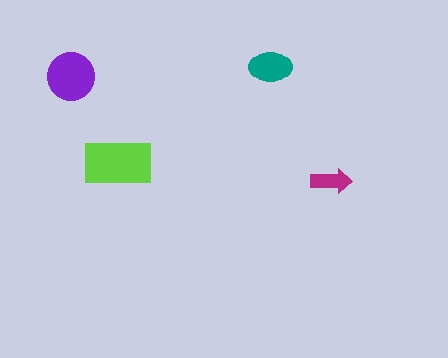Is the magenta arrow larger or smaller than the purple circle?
Smaller.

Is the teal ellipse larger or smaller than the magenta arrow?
Larger.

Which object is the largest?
The lime rectangle.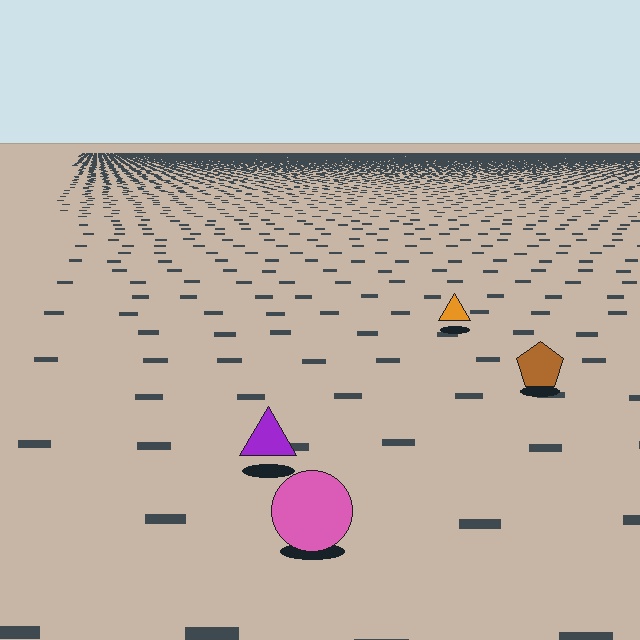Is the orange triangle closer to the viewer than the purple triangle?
No. The purple triangle is closer — you can tell from the texture gradient: the ground texture is coarser near it.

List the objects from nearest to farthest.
From nearest to farthest: the pink circle, the purple triangle, the brown pentagon, the orange triangle.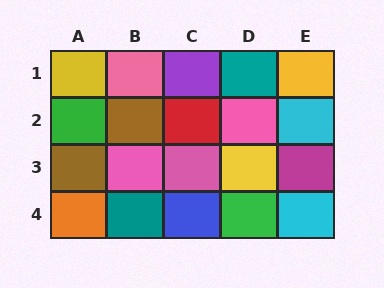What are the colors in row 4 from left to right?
Orange, teal, blue, green, cyan.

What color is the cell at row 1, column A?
Yellow.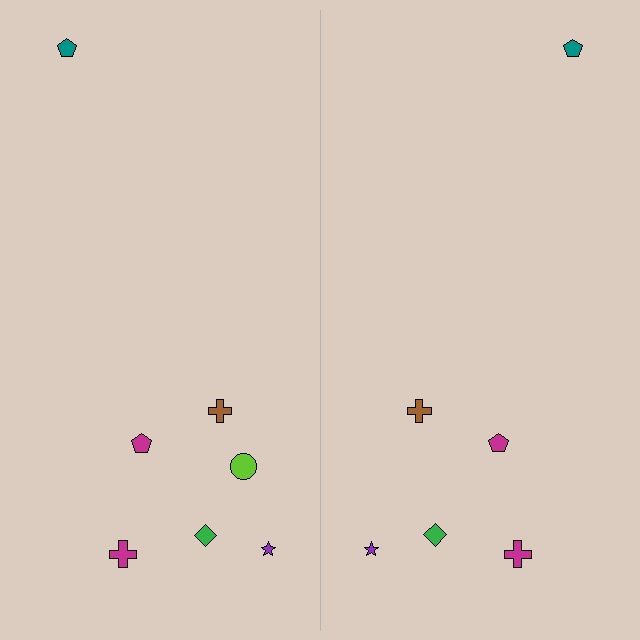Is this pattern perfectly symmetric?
No, the pattern is not perfectly symmetric. A lime circle is missing from the right side.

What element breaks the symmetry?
A lime circle is missing from the right side.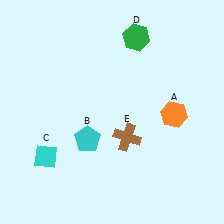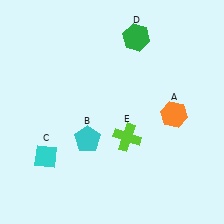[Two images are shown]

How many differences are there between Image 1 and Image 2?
There is 1 difference between the two images.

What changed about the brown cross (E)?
In Image 1, E is brown. In Image 2, it changed to lime.